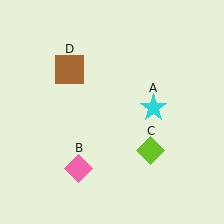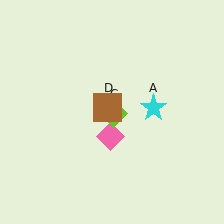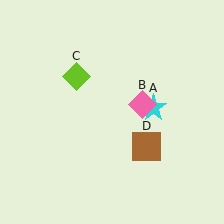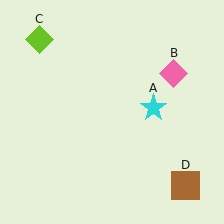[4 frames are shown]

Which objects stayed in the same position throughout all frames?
Cyan star (object A) remained stationary.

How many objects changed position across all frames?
3 objects changed position: pink diamond (object B), lime diamond (object C), brown square (object D).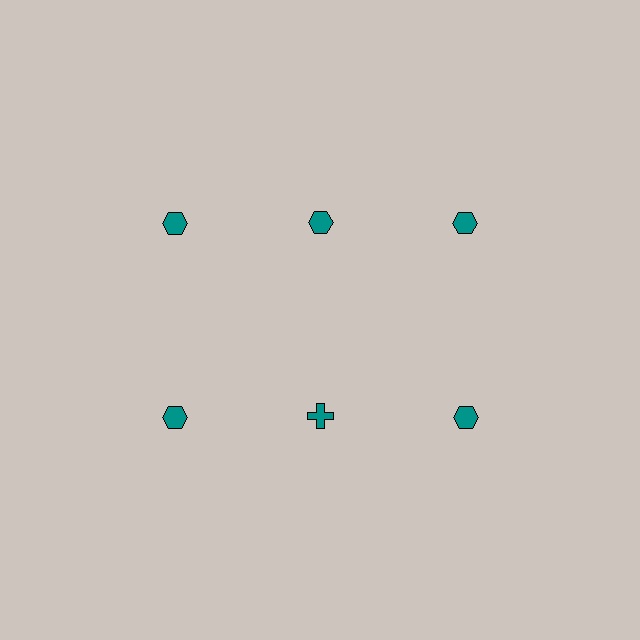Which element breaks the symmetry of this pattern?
The teal cross in the second row, second from left column breaks the symmetry. All other shapes are teal hexagons.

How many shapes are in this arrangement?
There are 6 shapes arranged in a grid pattern.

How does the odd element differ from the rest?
It has a different shape: cross instead of hexagon.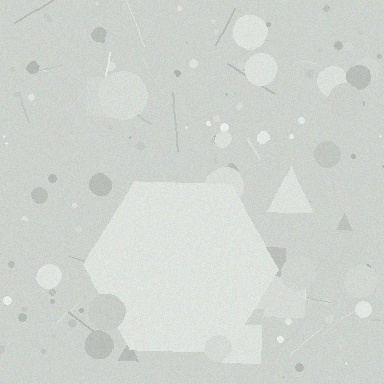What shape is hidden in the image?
A hexagon is hidden in the image.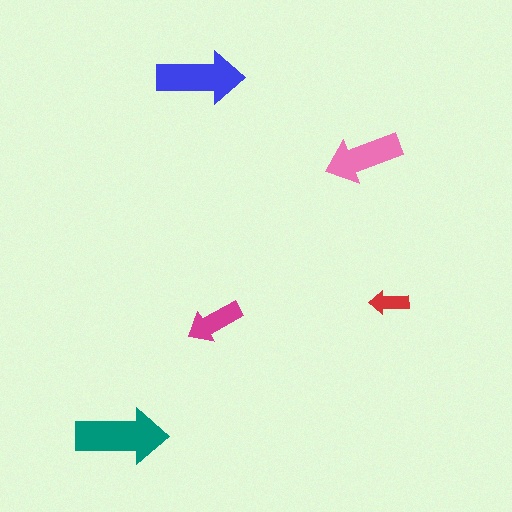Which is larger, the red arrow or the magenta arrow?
The magenta one.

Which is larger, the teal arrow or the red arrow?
The teal one.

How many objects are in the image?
There are 5 objects in the image.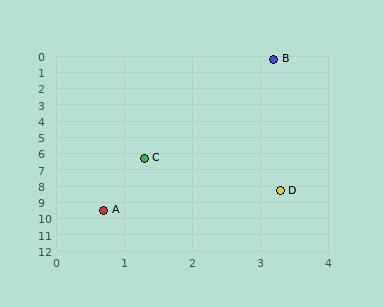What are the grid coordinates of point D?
Point D is at approximately (3.3, 8.3).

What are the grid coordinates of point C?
Point C is at approximately (1.3, 6.3).